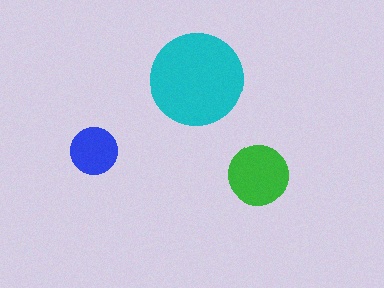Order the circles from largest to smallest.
the cyan one, the green one, the blue one.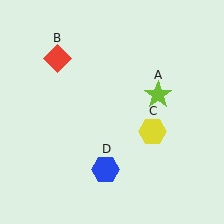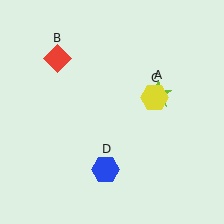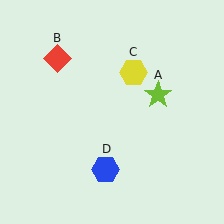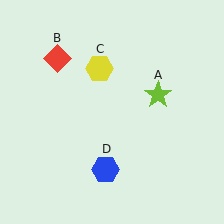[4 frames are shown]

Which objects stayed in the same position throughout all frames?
Lime star (object A) and red diamond (object B) and blue hexagon (object D) remained stationary.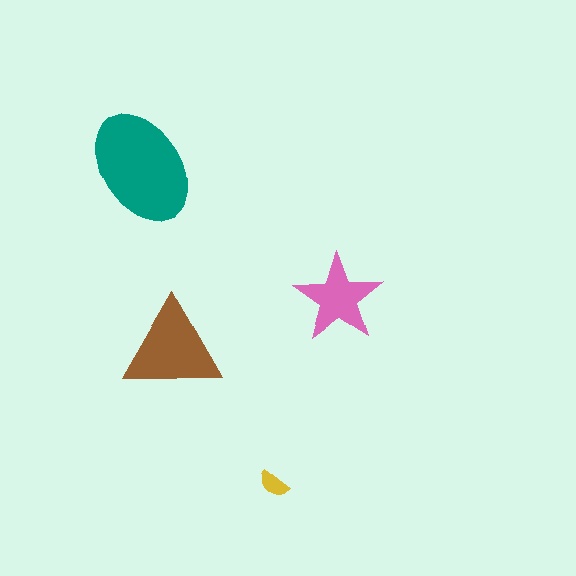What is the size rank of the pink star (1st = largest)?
3rd.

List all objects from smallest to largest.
The yellow semicircle, the pink star, the brown triangle, the teal ellipse.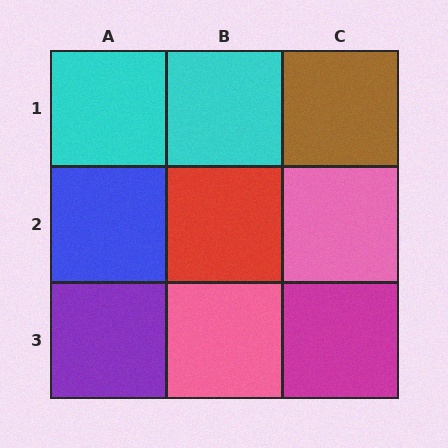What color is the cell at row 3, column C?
Magenta.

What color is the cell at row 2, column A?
Blue.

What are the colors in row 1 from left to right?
Cyan, cyan, brown.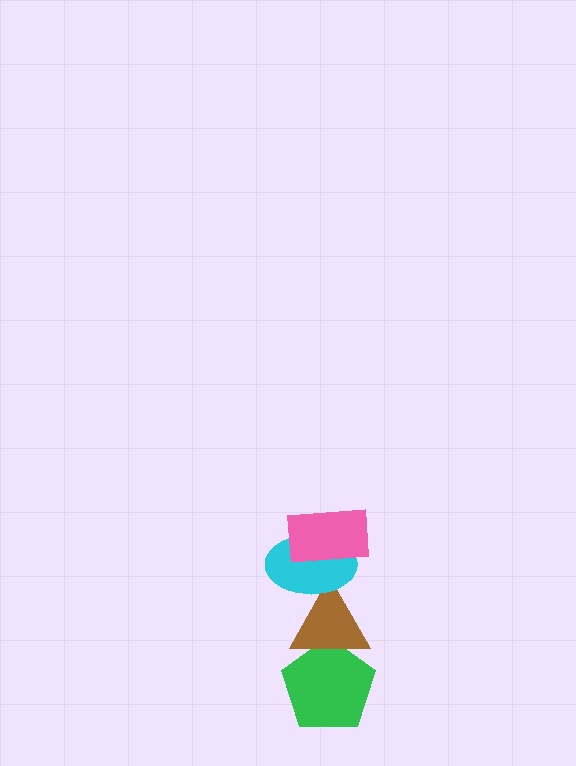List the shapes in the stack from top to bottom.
From top to bottom: the pink rectangle, the cyan ellipse, the brown triangle, the green pentagon.